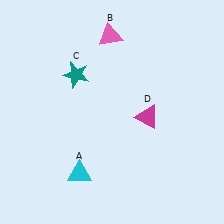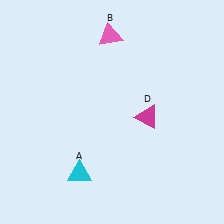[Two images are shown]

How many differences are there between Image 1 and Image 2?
There is 1 difference between the two images.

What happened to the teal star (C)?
The teal star (C) was removed in Image 2. It was in the top-left area of Image 1.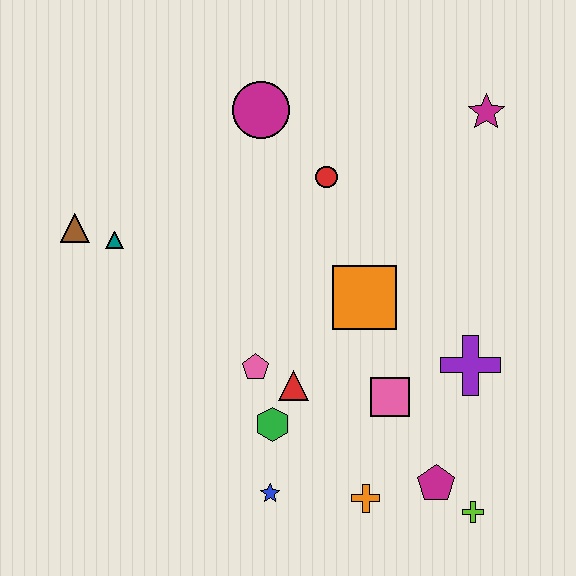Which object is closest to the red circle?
The magenta circle is closest to the red circle.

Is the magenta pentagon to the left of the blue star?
No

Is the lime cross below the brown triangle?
Yes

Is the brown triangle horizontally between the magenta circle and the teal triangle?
No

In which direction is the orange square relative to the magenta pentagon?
The orange square is above the magenta pentagon.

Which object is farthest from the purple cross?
The brown triangle is farthest from the purple cross.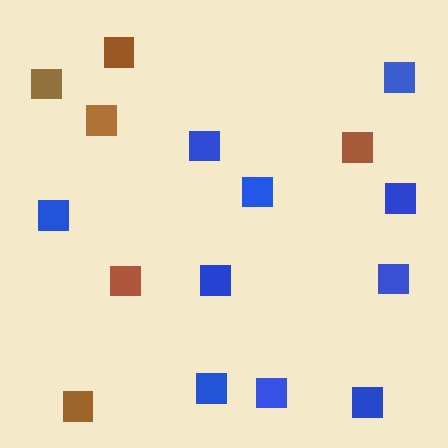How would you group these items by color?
There are 2 groups: one group of blue squares (10) and one group of brown squares (6).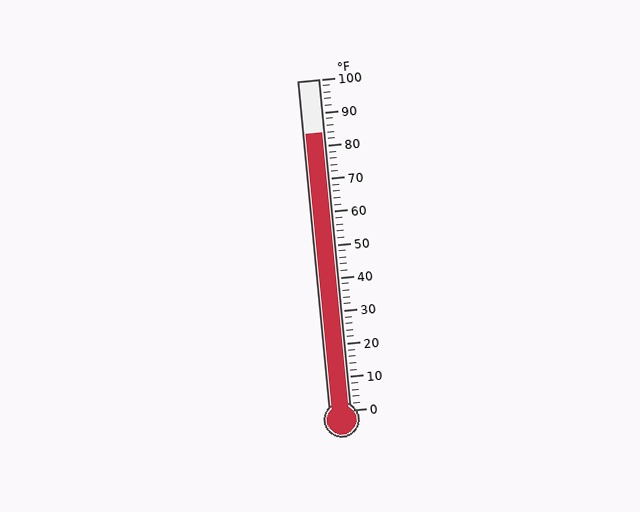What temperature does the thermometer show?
The thermometer shows approximately 84°F.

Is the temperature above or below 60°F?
The temperature is above 60°F.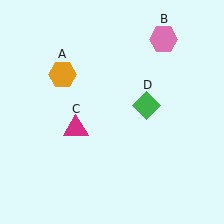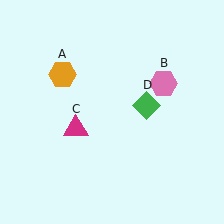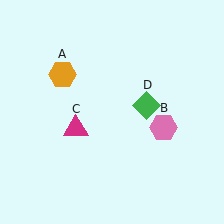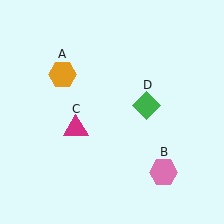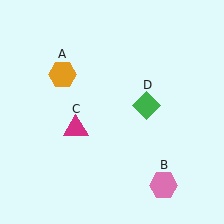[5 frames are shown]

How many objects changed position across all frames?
1 object changed position: pink hexagon (object B).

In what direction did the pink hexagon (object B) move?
The pink hexagon (object B) moved down.